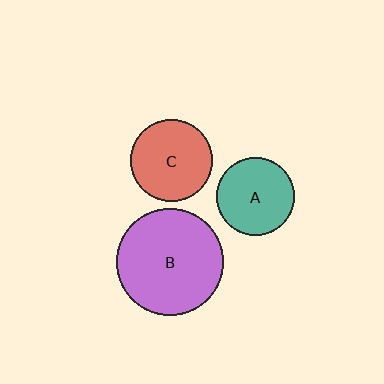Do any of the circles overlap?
No, none of the circles overlap.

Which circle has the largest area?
Circle B (purple).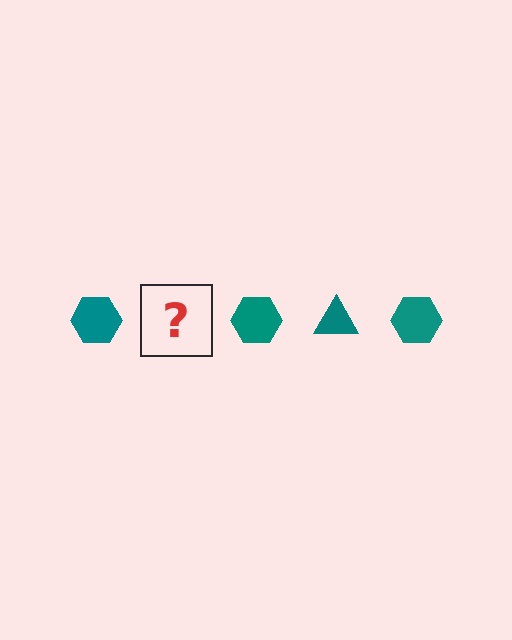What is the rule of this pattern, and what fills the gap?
The rule is that the pattern cycles through hexagon, triangle shapes in teal. The gap should be filled with a teal triangle.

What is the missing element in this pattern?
The missing element is a teal triangle.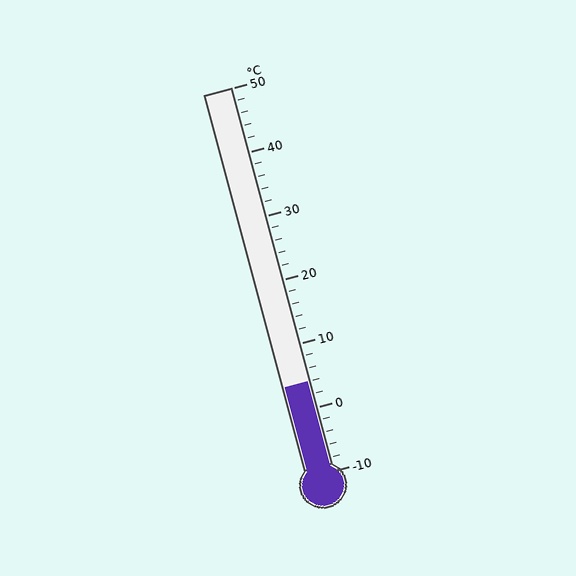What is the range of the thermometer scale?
The thermometer scale ranges from -10°C to 50°C.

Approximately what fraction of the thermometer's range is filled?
The thermometer is filled to approximately 25% of its range.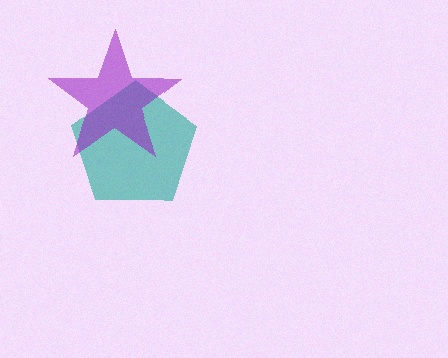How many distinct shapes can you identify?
There are 2 distinct shapes: a teal pentagon, a purple star.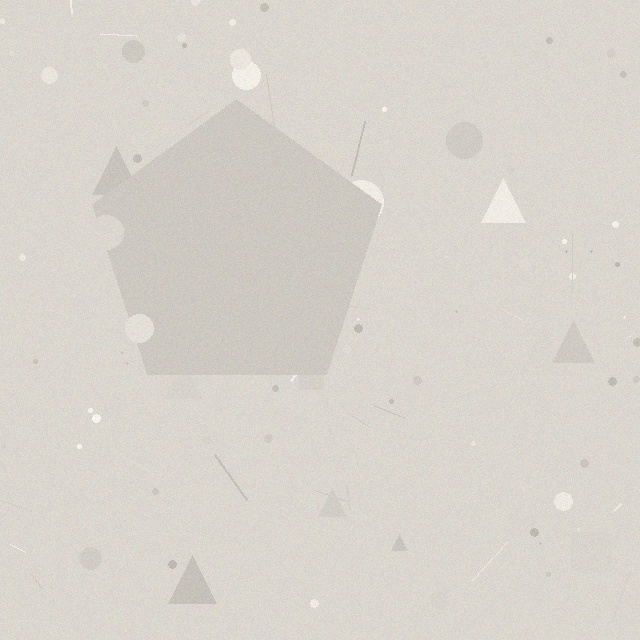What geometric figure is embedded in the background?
A pentagon is embedded in the background.